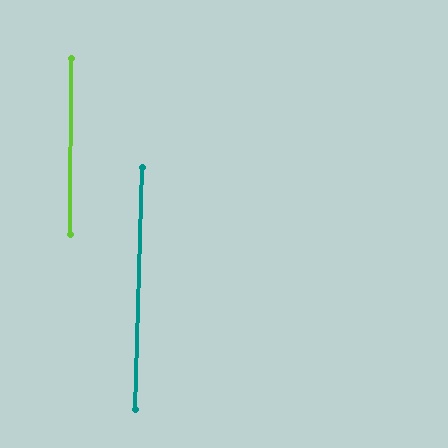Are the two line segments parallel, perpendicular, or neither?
Parallel — their directions differ by only 1.5°.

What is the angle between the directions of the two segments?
Approximately 1 degree.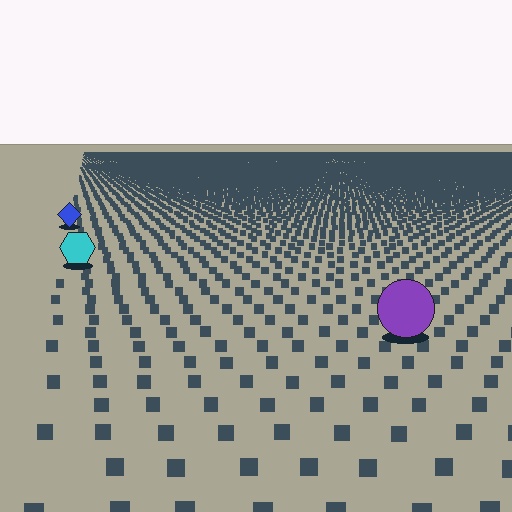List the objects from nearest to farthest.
From nearest to farthest: the purple circle, the cyan hexagon, the blue diamond.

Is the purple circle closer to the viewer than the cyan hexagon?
Yes. The purple circle is closer — you can tell from the texture gradient: the ground texture is coarser near it.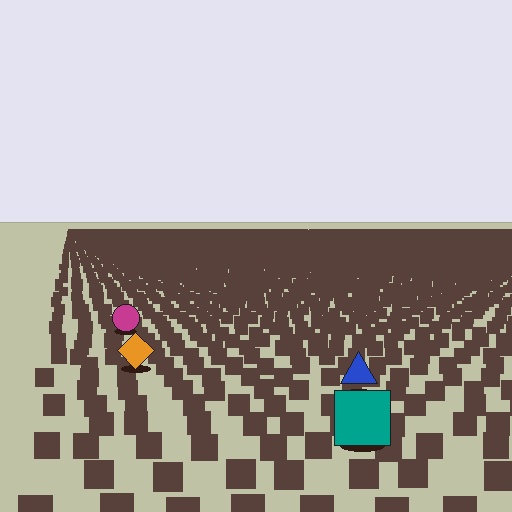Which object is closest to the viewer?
The teal square is closest. The texture marks near it are larger and more spread out.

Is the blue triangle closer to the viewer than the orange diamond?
Yes. The blue triangle is closer — you can tell from the texture gradient: the ground texture is coarser near it.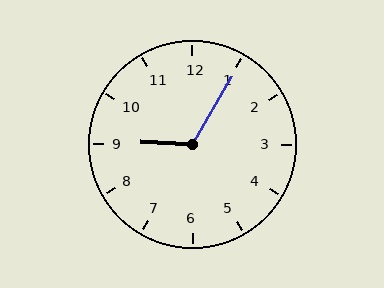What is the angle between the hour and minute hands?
Approximately 118 degrees.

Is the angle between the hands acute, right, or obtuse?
It is obtuse.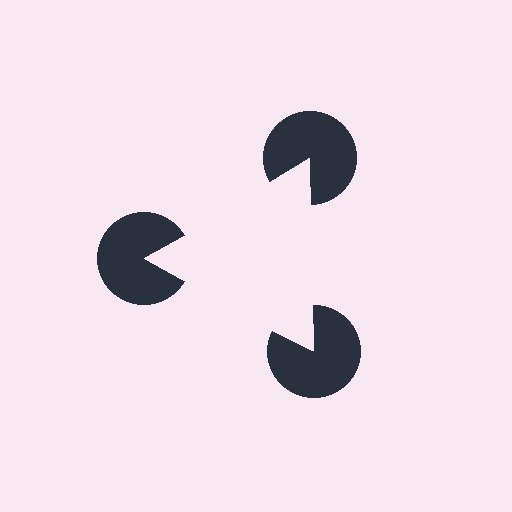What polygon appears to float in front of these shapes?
An illusory triangle — its edges are inferred from the aligned wedge cuts in the pac-man discs, not physically drawn.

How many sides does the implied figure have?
3 sides.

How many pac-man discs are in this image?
There are 3 — one at each vertex of the illusory triangle.